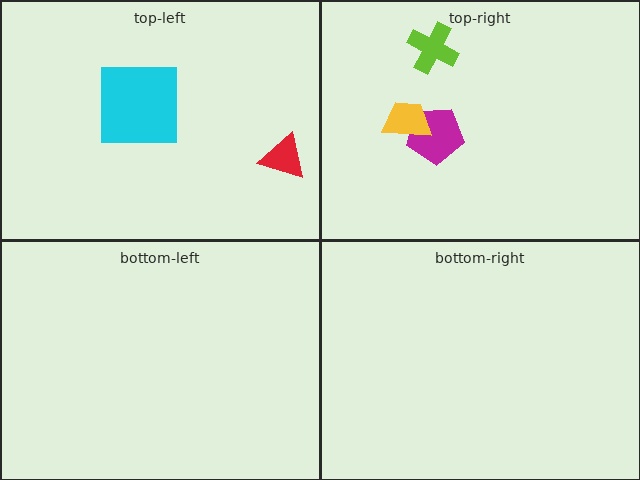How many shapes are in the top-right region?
3.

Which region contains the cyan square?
The top-left region.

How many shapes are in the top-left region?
2.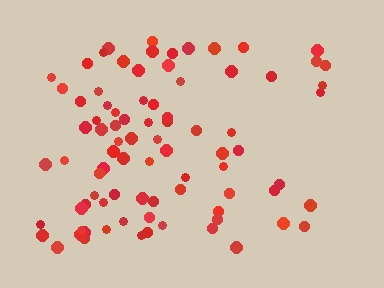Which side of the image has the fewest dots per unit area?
The right.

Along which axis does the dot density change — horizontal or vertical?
Horizontal.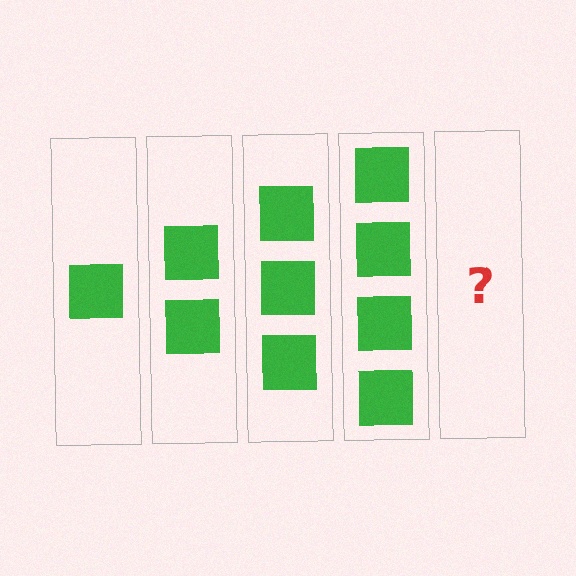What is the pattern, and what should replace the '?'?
The pattern is that each step adds one more square. The '?' should be 5 squares.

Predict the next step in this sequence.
The next step is 5 squares.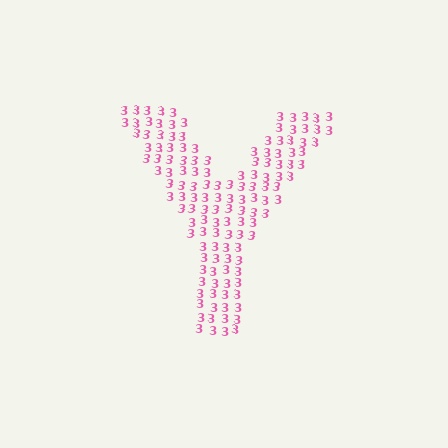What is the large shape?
The large shape is the letter Y.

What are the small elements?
The small elements are digit 3's.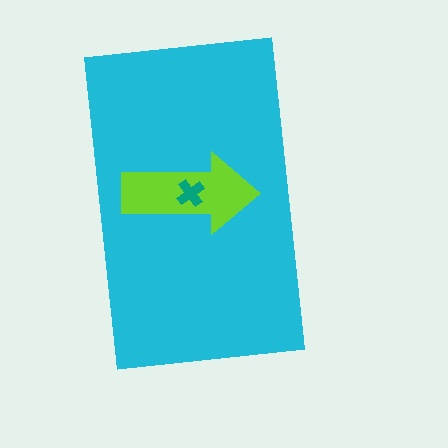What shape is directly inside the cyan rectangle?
The lime arrow.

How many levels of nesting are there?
3.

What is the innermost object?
The teal cross.